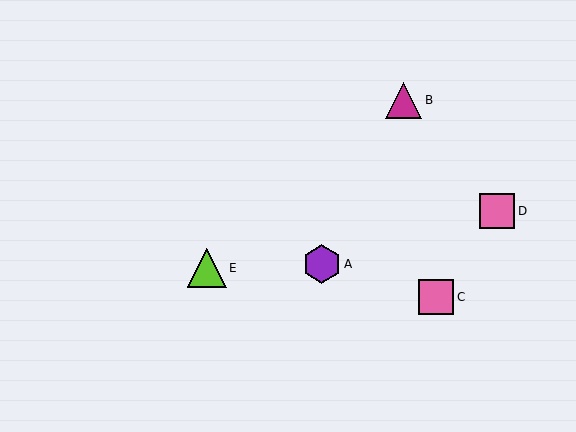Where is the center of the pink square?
The center of the pink square is at (436, 297).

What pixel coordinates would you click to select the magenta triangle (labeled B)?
Click at (404, 100) to select the magenta triangle B.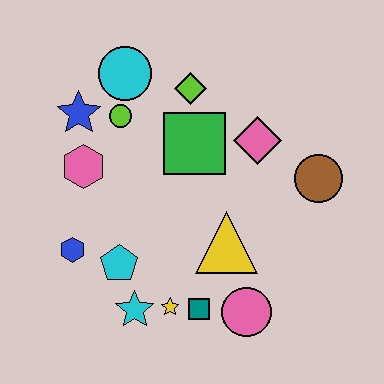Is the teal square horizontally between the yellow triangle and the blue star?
Yes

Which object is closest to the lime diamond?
The green square is closest to the lime diamond.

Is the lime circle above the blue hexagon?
Yes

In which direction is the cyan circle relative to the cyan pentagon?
The cyan circle is above the cyan pentagon.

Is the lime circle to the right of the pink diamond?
No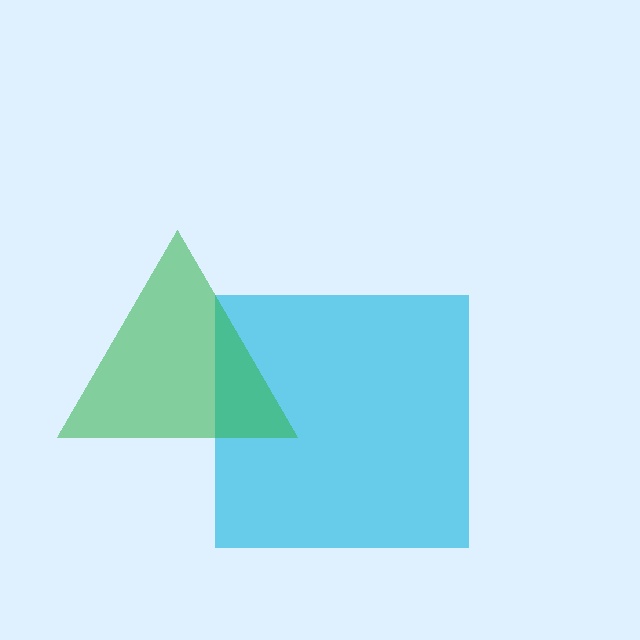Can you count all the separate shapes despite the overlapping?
Yes, there are 2 separate shapes.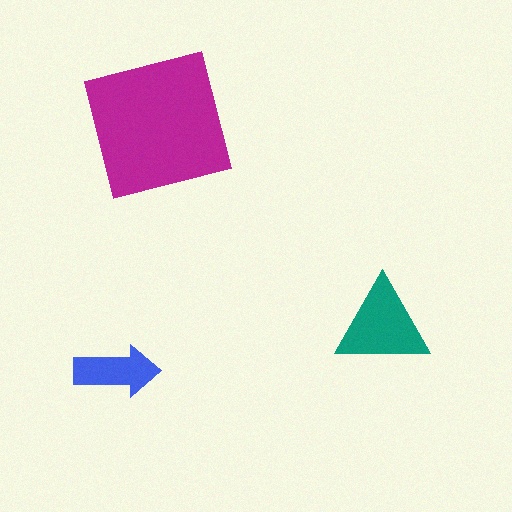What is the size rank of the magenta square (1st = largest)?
1st.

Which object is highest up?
The magenta square is topmost.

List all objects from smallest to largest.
The blue arrow, the teal triangle, the magenta square.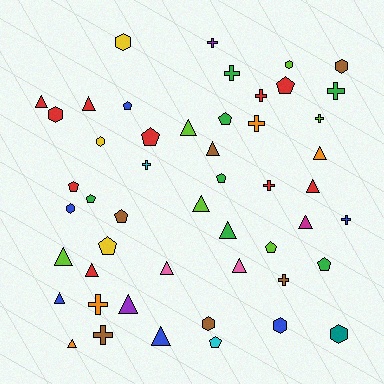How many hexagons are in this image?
There are 9 hexagons.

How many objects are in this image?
There are 50 objects.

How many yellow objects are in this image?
There are 3 yellow objects.